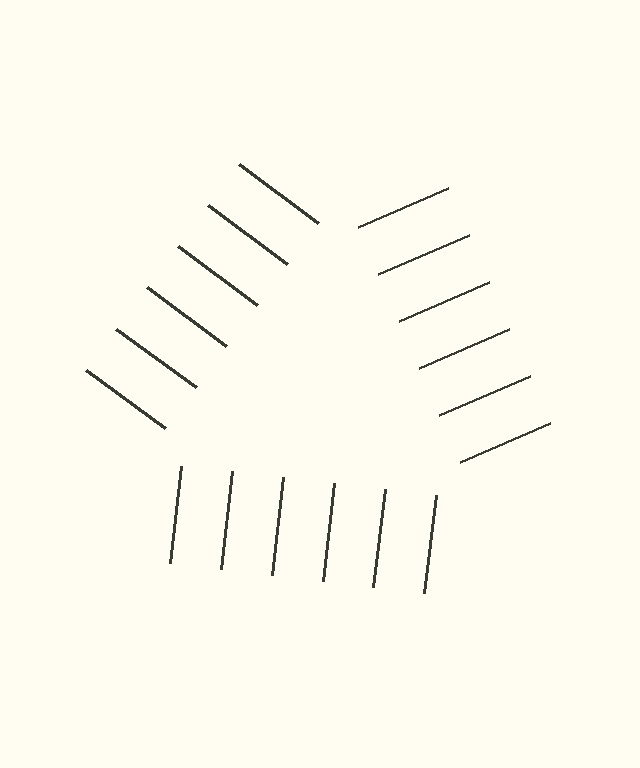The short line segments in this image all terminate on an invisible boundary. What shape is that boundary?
An illusory triangle — the line segments terminate on its edges but no continuous stroke is drawn.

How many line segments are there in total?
18 — 6 along each of the 3 edges.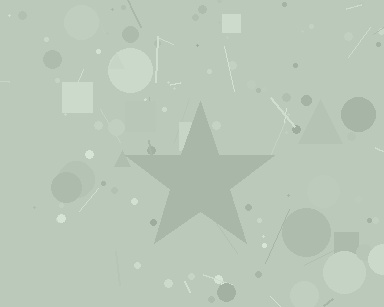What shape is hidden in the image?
A star is hidden in the image.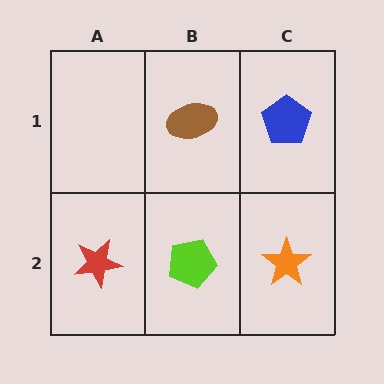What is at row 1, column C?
A blue pentagon.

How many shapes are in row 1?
2 shapes.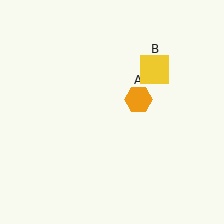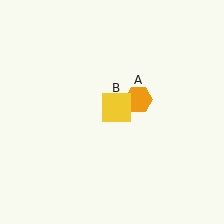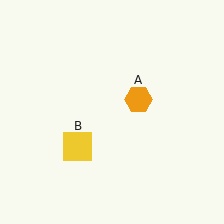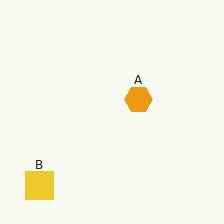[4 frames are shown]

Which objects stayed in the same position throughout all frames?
Orange hexagon (object A) remained stationary.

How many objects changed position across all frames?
1 object changed position: yellow square (object B).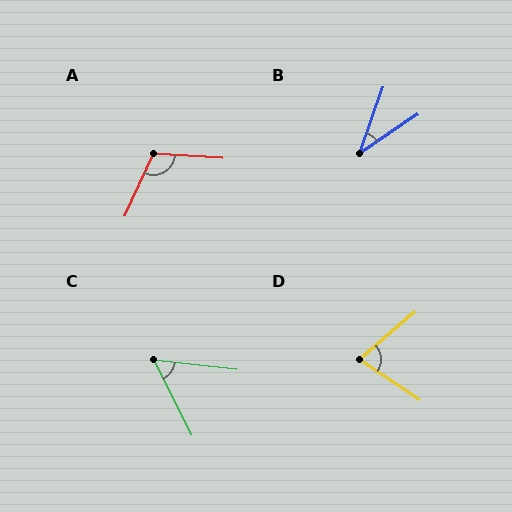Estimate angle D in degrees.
Approximately 75 degrees.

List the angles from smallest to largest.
B (37°), C (57°), D (75°), A (111°).